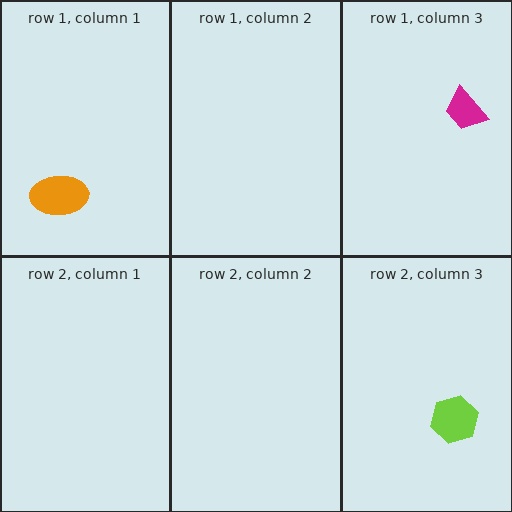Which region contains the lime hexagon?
The row 2, column 3 region.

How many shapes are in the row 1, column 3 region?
1.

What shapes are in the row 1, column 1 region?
The orange ellipse.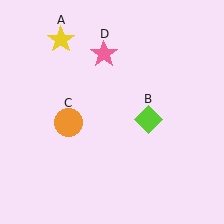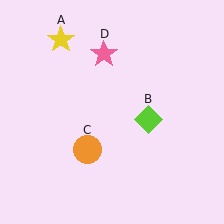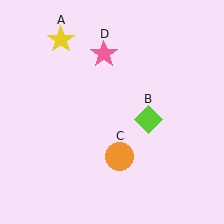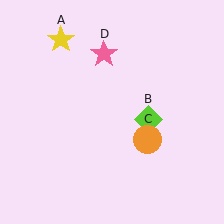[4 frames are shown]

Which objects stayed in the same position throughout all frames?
Yellow star (object A) and lime diamond (object B) and pink star (object D) remained stationary.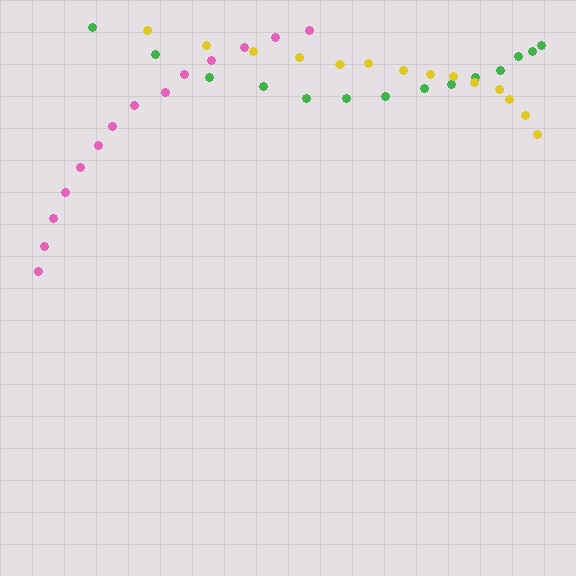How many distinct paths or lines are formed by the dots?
There are 3 distinct paths.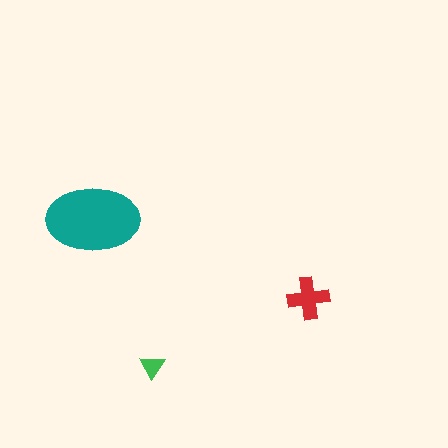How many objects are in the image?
There are 3 objects in the image.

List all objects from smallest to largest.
The green triangle, the red cross, the teal ellipse.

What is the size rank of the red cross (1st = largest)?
2nd.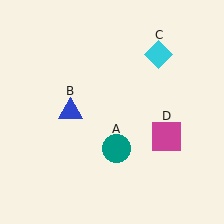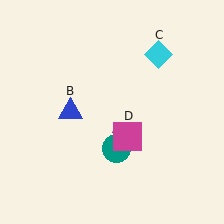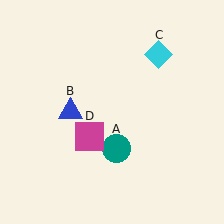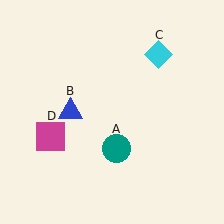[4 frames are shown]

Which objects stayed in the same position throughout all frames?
Teal circle (object A) and blue triangle (object B) and cyan diamond (object C) remained stationary.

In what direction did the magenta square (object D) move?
The magenta square (object D) moved left.